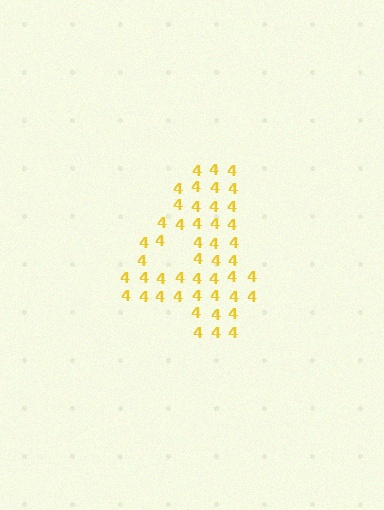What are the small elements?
The small elements are digit 4's.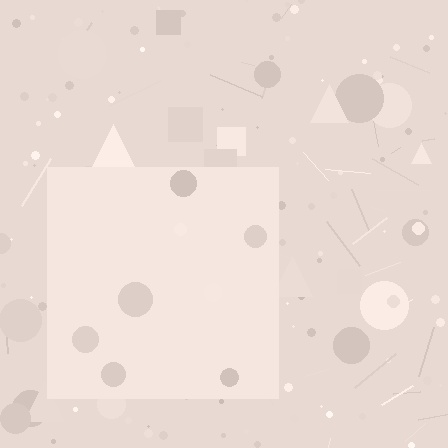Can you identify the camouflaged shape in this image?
The camouflaged shape is a square.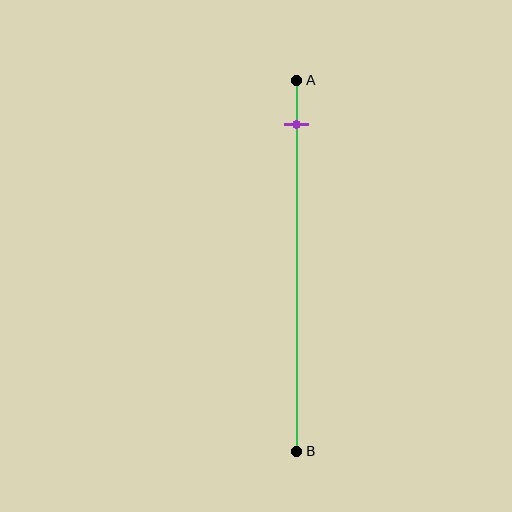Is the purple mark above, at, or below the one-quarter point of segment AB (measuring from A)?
The purple mark is above the one-quarter point of segment AB.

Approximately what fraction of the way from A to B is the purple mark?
The purple mark is approximately 10% of the way from A to B.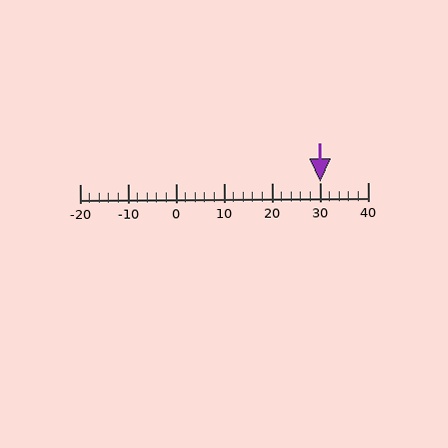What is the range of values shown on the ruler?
The ruler shows values from -20 to 40.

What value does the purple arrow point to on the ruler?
The purple arrow points to approximately 30.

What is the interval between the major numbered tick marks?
The major tick marks are spaced 10 units apart.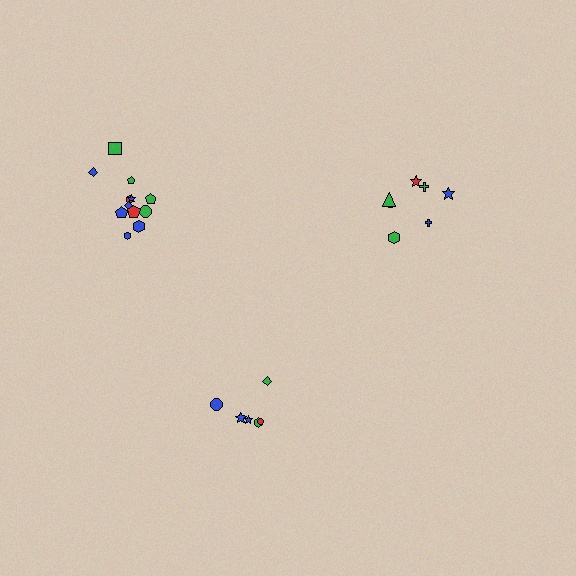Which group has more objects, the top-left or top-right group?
The top-left group.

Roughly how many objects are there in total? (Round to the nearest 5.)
Roughly 25 objects in total.